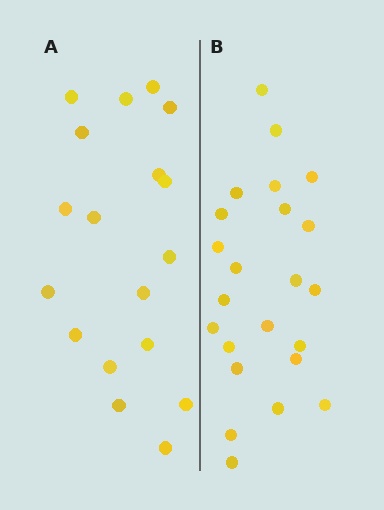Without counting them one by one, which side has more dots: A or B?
Region B (the right region) has more dots.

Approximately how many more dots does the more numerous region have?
Region B has about 5 more dots than region A.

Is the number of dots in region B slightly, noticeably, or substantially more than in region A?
Region B has noticeably more, but not dramatically so. The ratio is roughly 1.3 to 1.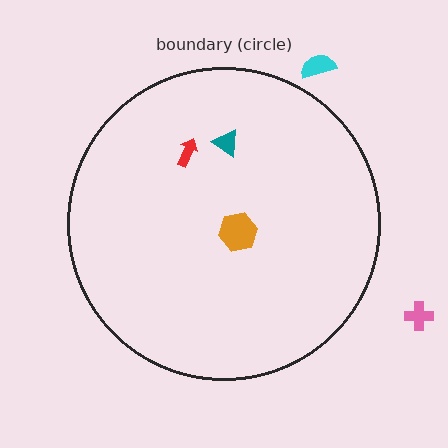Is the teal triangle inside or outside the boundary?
Inside.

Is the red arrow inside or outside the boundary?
Inside.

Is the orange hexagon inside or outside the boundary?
Inside.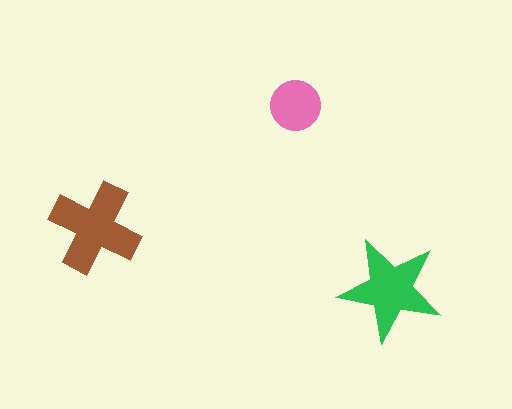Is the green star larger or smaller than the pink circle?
Larger.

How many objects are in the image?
There are 3 objects in the image.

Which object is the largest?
The brown cross.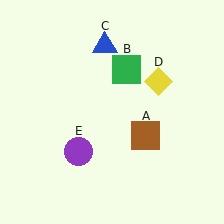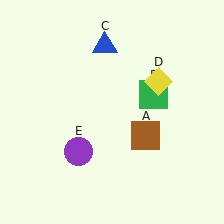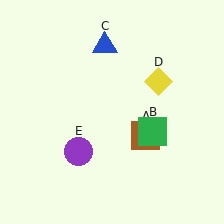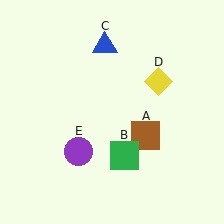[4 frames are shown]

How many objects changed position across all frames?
1 object changed position: green square (object B).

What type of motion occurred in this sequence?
The green square (object B) rotated clockwise around the center of the scene.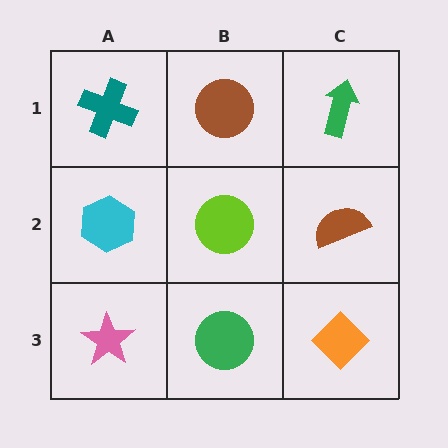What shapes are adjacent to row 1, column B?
A lime circle (row 2, column B), a teal cross (row 1, column A), a green arrow (row 1, column C).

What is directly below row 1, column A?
A cyan hexagon.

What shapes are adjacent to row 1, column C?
A brown semicircle (row 2, column C), a brown circle (row 1, column B).